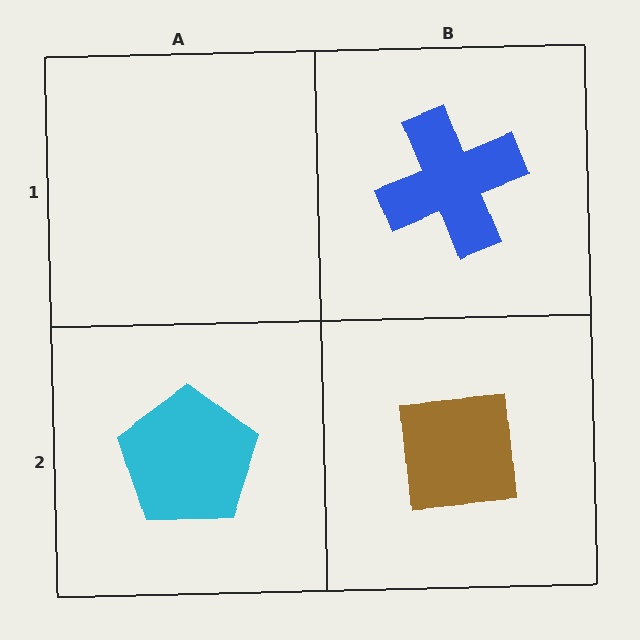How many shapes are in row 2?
2 shapes.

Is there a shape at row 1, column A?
No, that cell is empty.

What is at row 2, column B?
A brown square.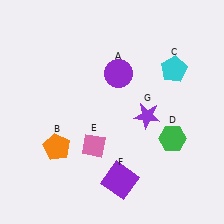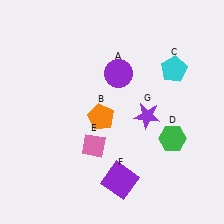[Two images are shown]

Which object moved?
The orange pentagon (B) moved right.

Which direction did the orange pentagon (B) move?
The orange pentagon (B) moved right.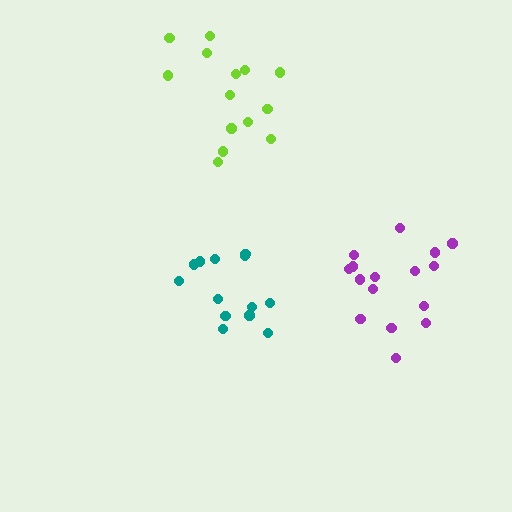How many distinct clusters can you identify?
There are 3 distinct clusters.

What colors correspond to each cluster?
The clusters are colored: lime, teal, purple.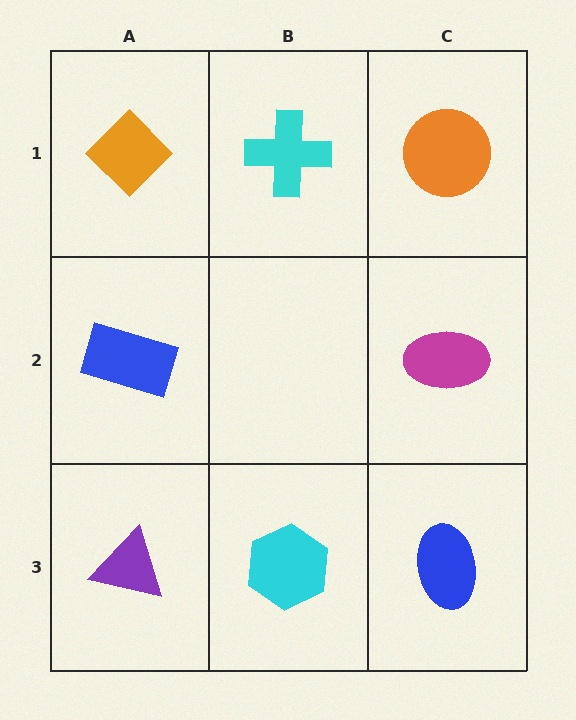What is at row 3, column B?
A cyan hexagon.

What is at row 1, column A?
An orange diamond.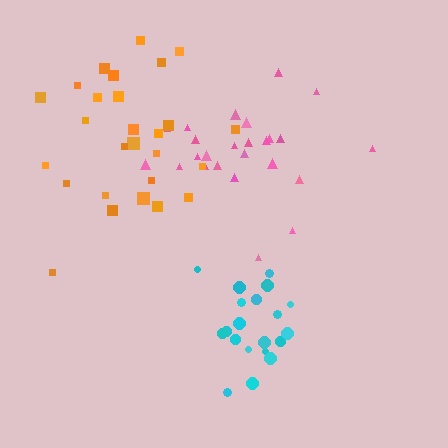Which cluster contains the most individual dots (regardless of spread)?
Orange (27).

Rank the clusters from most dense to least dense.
cyan, pink, orange.